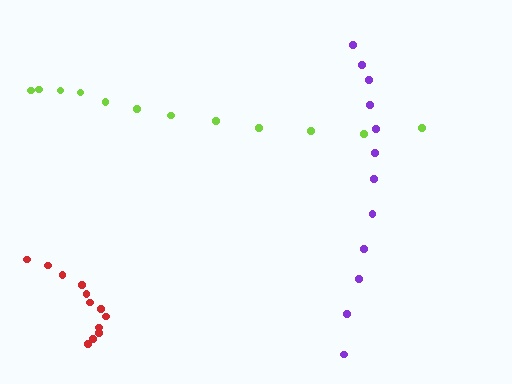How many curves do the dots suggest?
There are 3 distinct paths.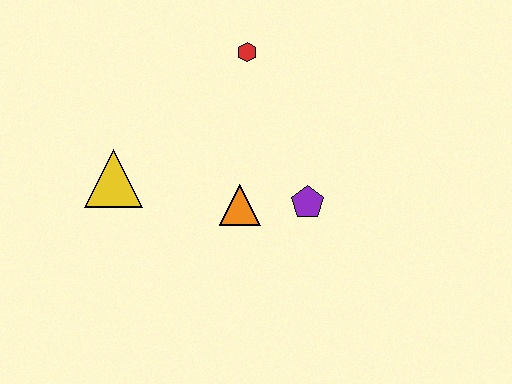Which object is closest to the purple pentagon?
The orange triangle is closest to the purple pentagon.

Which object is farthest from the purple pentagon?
The yellow triangle is farthest from the purple pentagon.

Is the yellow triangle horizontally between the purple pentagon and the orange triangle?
No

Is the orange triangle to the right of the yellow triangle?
Yes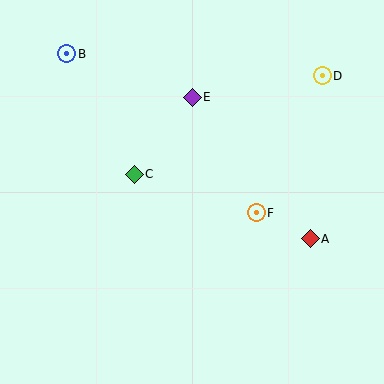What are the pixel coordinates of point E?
Point E is at (192, 97).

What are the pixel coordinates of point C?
Point C is at (134, 174).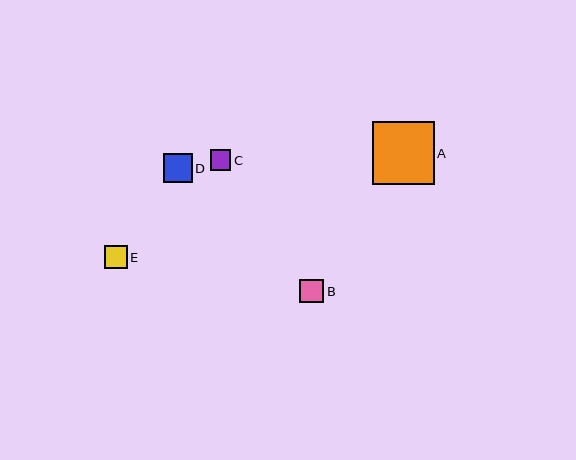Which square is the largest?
Square A is the largest with a size of approximately 62 pixels.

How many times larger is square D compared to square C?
Square D is approximately 1.4 times the size of square C.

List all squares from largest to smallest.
From largest to smallest: A, D, B, E, C.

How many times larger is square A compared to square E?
Square A is approximately 2.7 times the size of square E.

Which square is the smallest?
Square C is the smallest with a size of approximately 21 pixels.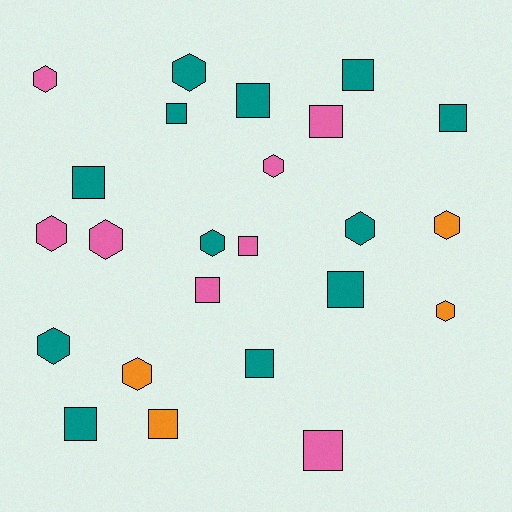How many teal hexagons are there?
There are 4 teal hexagons.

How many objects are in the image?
There are 24 objects.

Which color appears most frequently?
Teal, with 12 objects.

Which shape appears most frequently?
Square, with 13 objects.